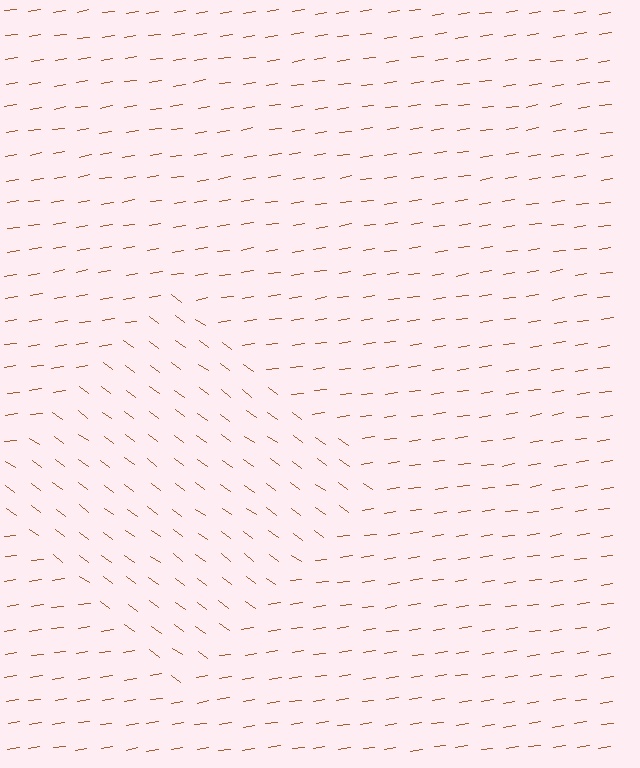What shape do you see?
I see a diamond.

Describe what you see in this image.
The image is filled with small brown line segments. A diamond region in the image has lines oriented differently from the surrounding lines, creating a visible texture boundary.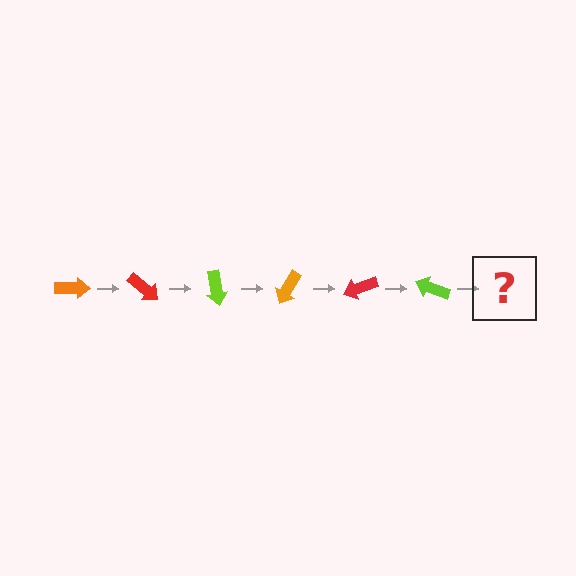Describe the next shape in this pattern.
It should be an orange arrow, rotated 240 degrees from the start.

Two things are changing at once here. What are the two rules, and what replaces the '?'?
The two rules are that it rotates 40 degrees each step and the color cycles through orange, red, and lime. The '?' should be an orange arrow, rotated 240 degrees from the start.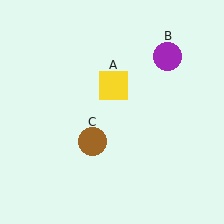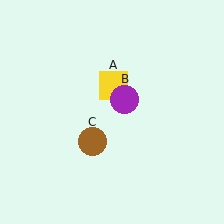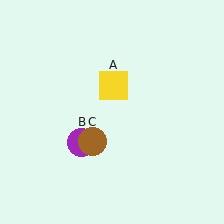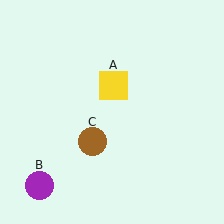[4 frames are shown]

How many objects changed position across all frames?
1 object changed position: purple circle (object B).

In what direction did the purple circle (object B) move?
The purple circle (object B) moved down and to the left.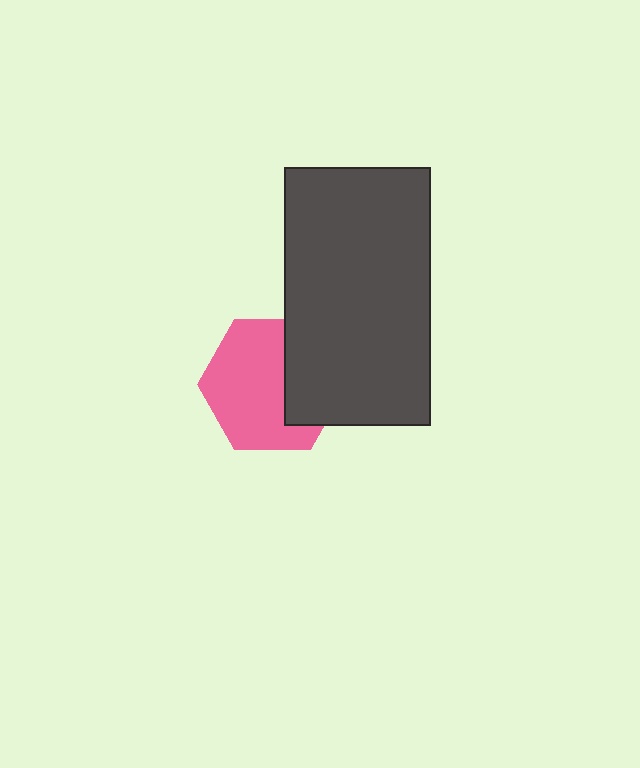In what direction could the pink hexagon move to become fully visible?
The pink hexagon could move left. That would shift it out from behind the dark gray rectangle entirely.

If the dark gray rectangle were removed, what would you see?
You would see the complete pink hexagon.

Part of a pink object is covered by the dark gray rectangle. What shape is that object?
It is a hexagon.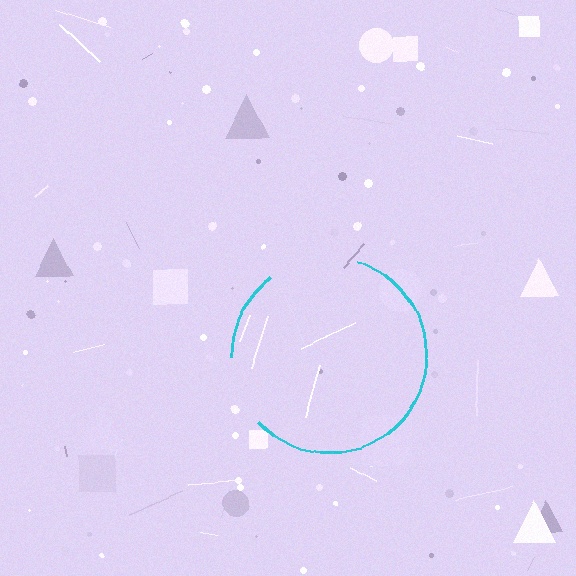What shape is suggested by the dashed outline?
The dashed outline suggests a circle.